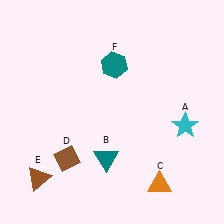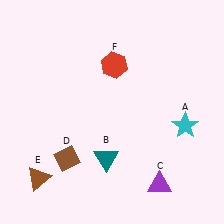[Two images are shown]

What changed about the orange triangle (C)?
In Image 1, C is orange. In Image 2, it changed to purple.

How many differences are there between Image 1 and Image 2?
There are 2 differences between the two images.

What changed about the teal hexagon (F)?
In Image 1, F is teal. In Image 2, it changed to red.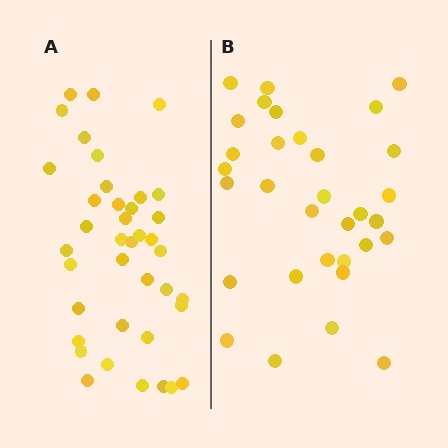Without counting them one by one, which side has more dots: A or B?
Region A (the left region) has more dots.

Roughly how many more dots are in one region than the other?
Region A has roughly 8 or so more dots than region B.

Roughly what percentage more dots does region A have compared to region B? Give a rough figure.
About 20% more.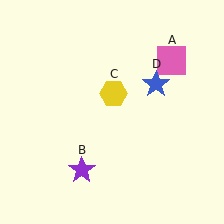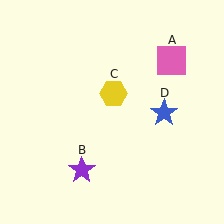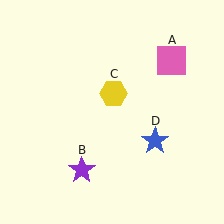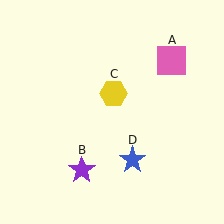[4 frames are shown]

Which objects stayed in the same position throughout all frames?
Pink square (object A) and purple star (object B) and yellow hexagon (object C) remained stationary.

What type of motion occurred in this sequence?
The blue star (object D) rotated clockwise around the center of the scene.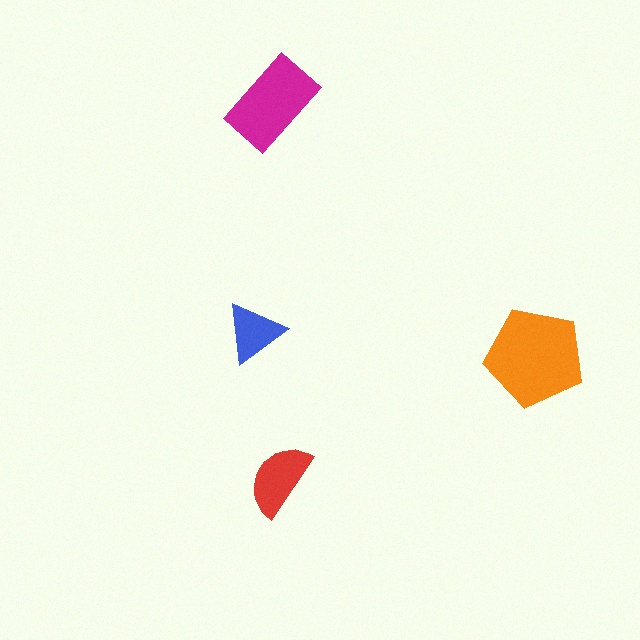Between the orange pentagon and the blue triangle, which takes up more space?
The orange pentagon.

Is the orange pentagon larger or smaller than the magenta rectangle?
Larger.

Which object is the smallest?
The blue triangle.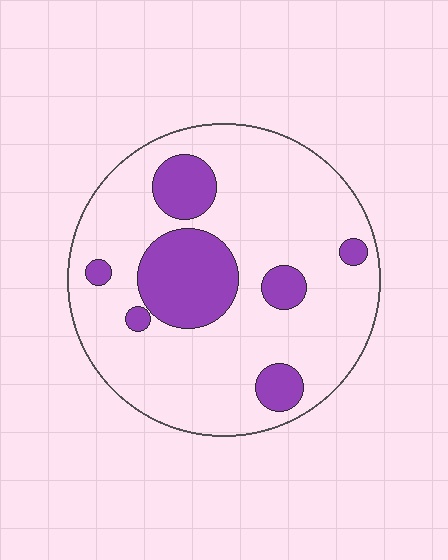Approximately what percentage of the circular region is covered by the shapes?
Approximately 20%.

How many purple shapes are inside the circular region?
7.